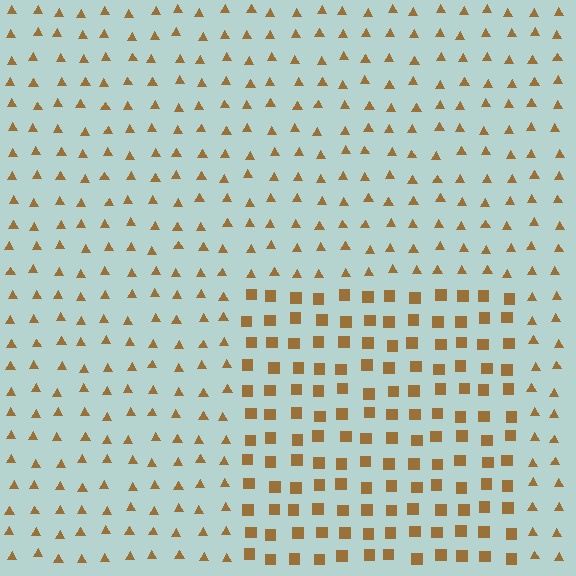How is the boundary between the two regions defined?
The boundary is defined by a change in element shape: squares inside vs. triangles outside. All elements share the same color and spacing.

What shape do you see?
I see a rectangle.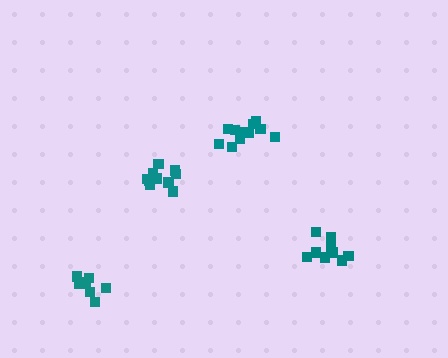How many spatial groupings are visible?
There are 4 spatial groupings.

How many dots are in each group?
Group 1: 10 dots, Group 2: 8 dots, Group 3: 11 dots, Group 4: 10 dots (39 total).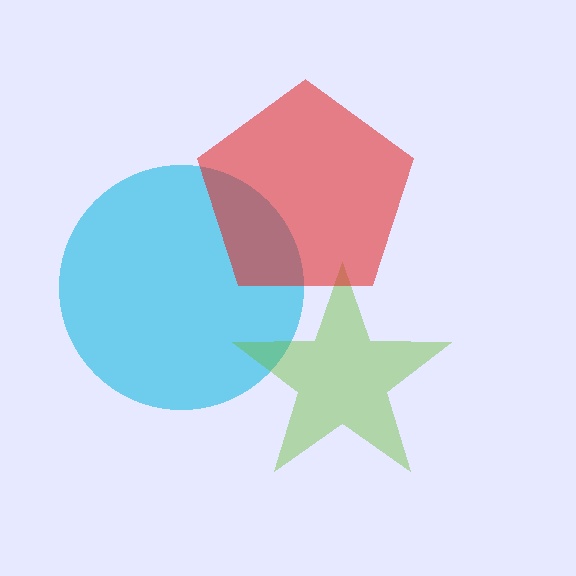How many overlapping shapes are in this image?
There are 3 overlapping shapes in the image.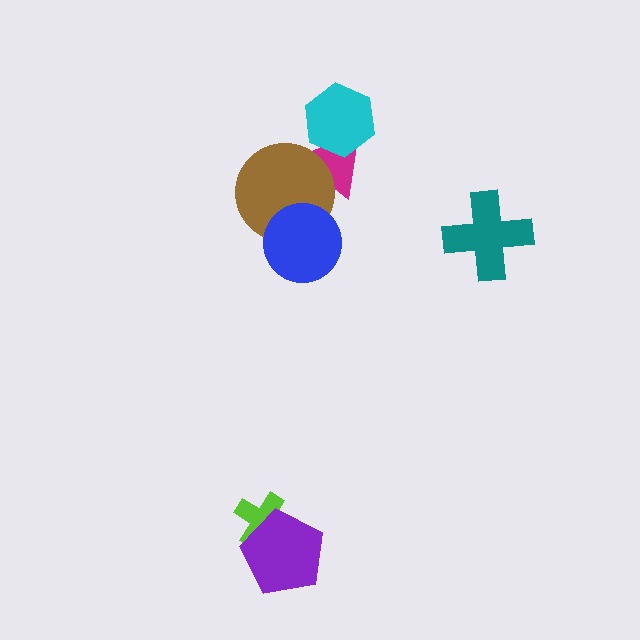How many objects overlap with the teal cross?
0 objects overlap with the teal cross.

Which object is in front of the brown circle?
The blue circle is in front of the brown circle.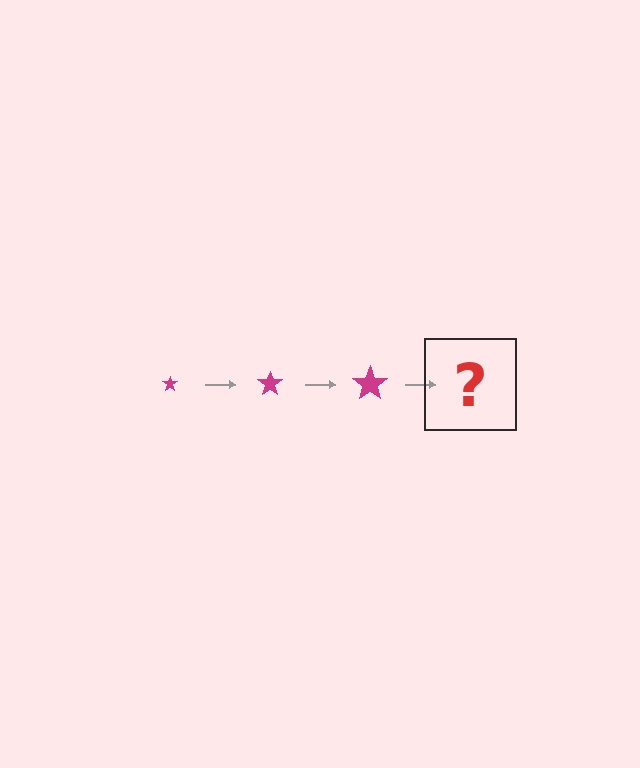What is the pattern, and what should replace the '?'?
The pattern is that the star gets progressively larger each step. The '?' should be a magenta star, larger than the previous one.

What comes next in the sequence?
The next element should be a magenta star, larger than the previous one.